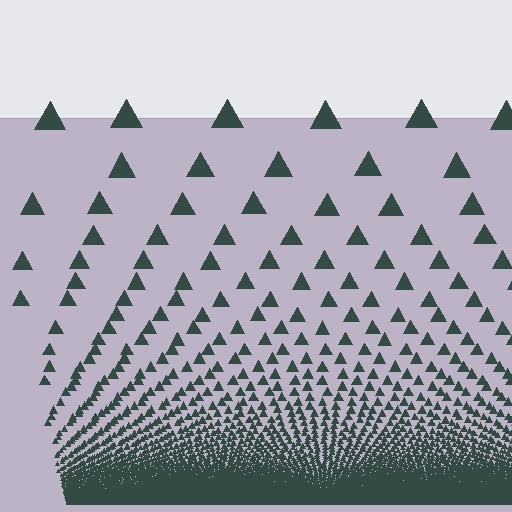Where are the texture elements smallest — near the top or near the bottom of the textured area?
Near the bottom.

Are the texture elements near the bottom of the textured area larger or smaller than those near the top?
Smaller. The gradient is inverted — elements near the bottom are smaller and denser.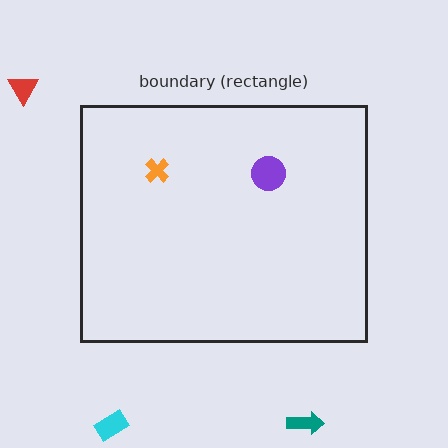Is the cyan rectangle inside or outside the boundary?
Outside.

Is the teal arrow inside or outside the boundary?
Outside.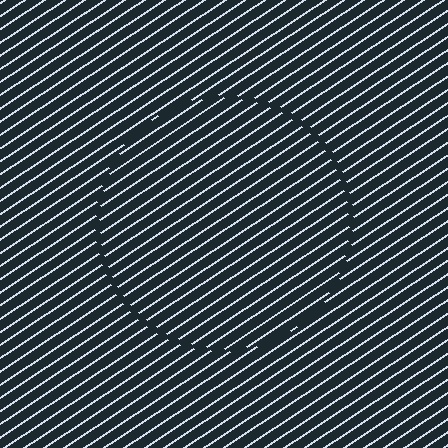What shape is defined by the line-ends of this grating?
An illusory circle. The interior of the shape contains the same grating, shifted by half a period — the contour is defined by the phase discontinuity where line-ends from the inner and outer gratings abut.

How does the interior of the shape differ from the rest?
The interior of the shape contains the same grating, shifted by half a period — the contour is defined by the phase discontinuity where line-ends from the inner and outer gratings abut.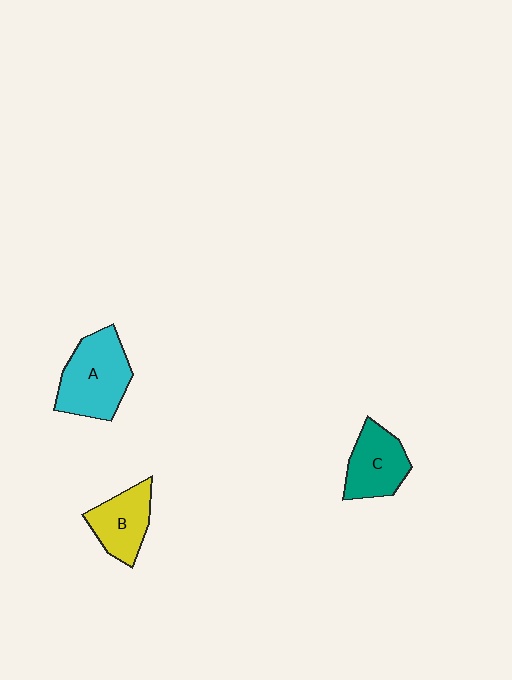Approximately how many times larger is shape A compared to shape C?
Approximately 1.4 times.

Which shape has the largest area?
Shape A (cyan).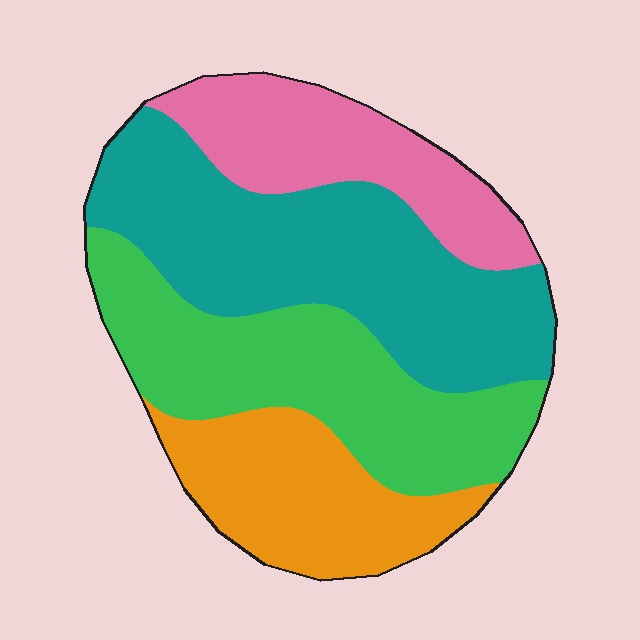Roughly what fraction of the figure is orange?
Orange covers around 20% of the figure.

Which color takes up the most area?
Teal, at roughly 35%.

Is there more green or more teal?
Teal.